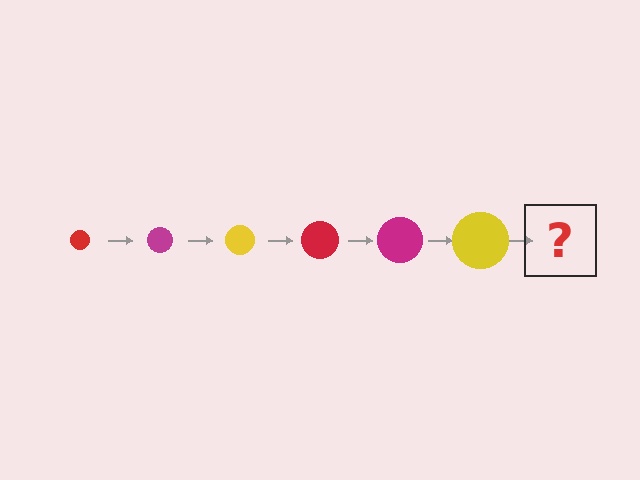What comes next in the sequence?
The next element should be a red circle, larger than the previous one.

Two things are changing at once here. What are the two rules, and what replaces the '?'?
The two rules are that the circle grows larger each step and the color cycles through red, magenta, and yellow. The '?' should be a red circle, larger than the previous one.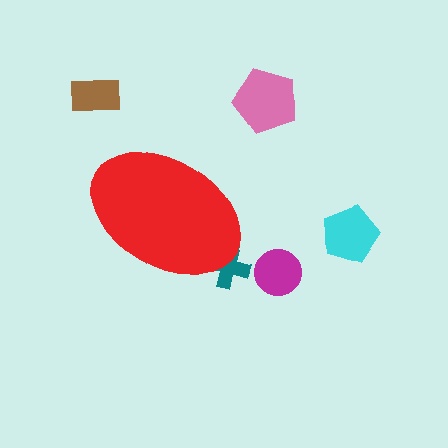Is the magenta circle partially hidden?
No, the magenta circle is fully visible.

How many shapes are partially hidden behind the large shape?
1 shape is partially hidden.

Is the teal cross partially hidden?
Yes, the teal cross is partially hidden behind the red ellipse.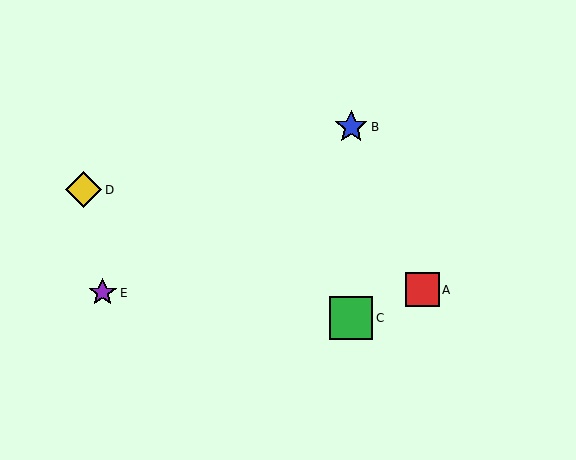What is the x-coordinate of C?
Object C is at x≈351.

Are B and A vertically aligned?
No, B is at x≈351 and A is at x≈422.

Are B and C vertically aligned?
Yes, both are at x≈351.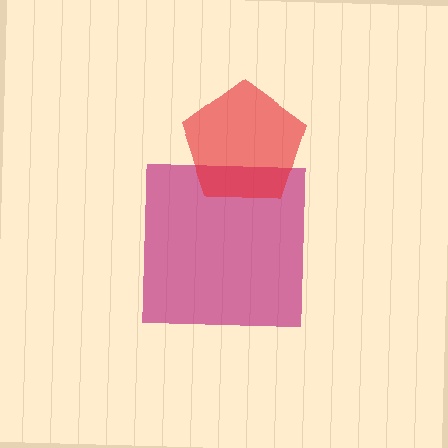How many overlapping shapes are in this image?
There are 2 overlapping shapes in the image.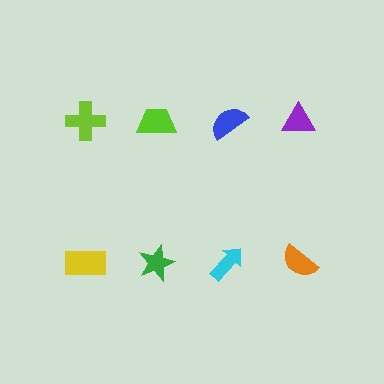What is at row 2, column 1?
A yellow rectangle.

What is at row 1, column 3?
A blue semicircle.